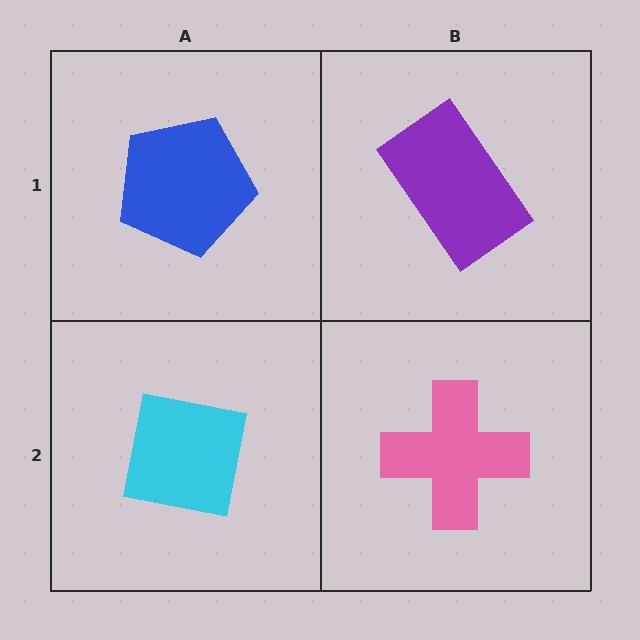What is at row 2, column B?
A pink cross.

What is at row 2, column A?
A cyan square.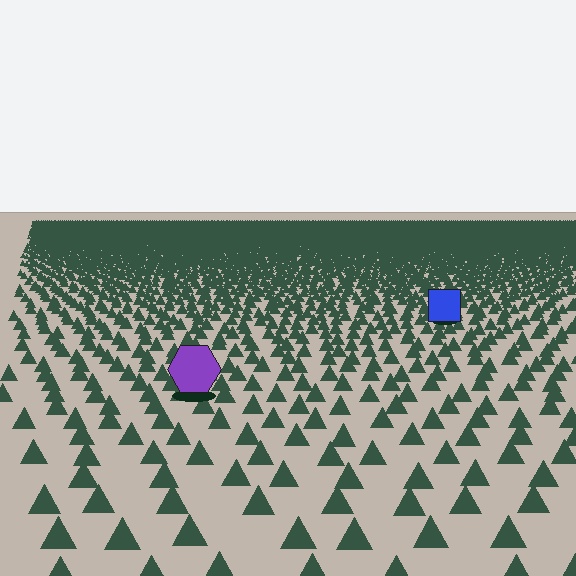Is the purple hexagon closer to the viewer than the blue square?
Yes. The purple hexagon is closer — you can tell from the texture gradient: the ground texture is coarser near it.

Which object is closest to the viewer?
The purple hexagon is closest. The texture marks near it are larger and more spread out.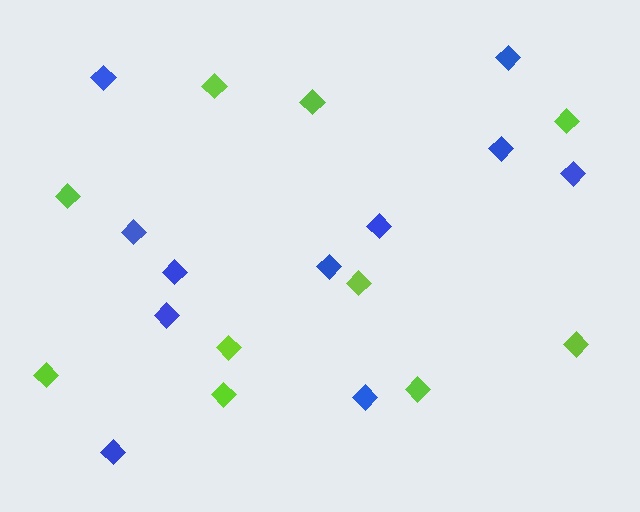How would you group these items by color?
There are 2 groups: one group of lime diamonds (10) and one group of blue diamonds (11).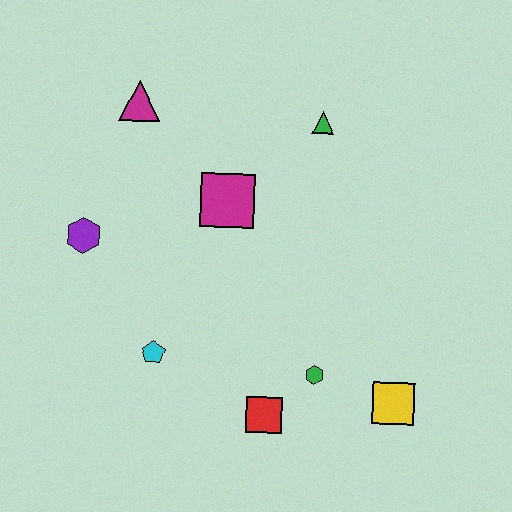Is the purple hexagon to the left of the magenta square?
Yes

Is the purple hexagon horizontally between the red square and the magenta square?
No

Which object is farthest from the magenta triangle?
The yellow square is farthest from the magenta triangle.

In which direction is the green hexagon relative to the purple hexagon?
The green hexagon is to the right of the purple hexagon.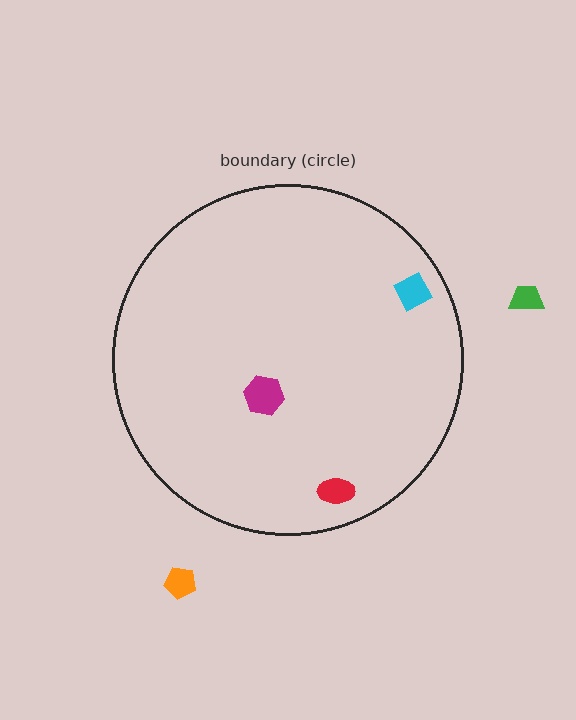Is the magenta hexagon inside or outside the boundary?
Inside.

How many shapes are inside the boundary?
3 inside, 2 outside.